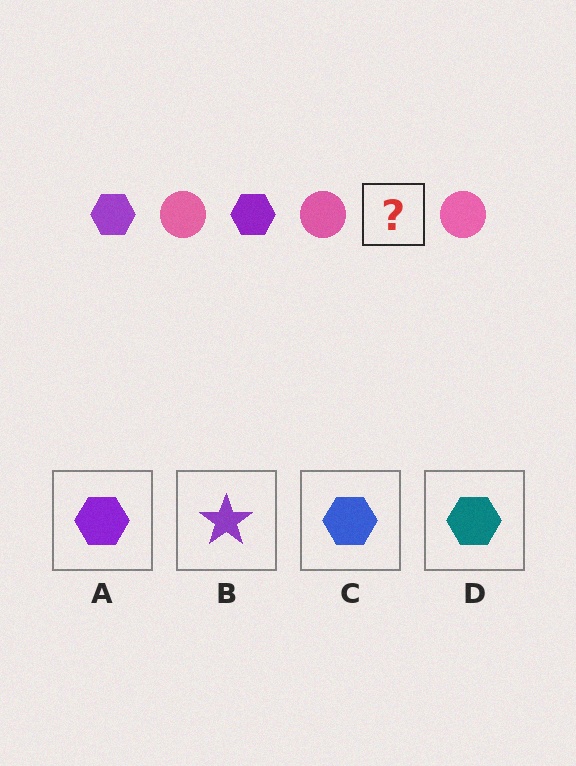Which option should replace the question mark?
Option A.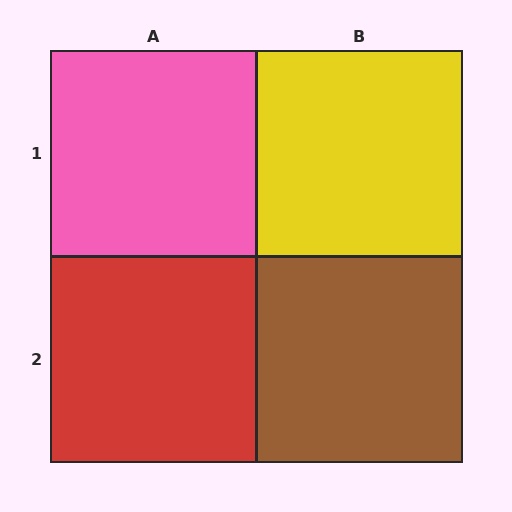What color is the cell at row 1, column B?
Yellow.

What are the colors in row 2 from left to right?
Red, brown.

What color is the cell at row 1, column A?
Pink.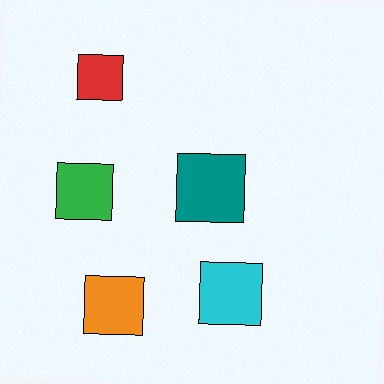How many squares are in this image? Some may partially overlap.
There are 5 squares.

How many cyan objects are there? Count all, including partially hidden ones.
There is 1 cyan object.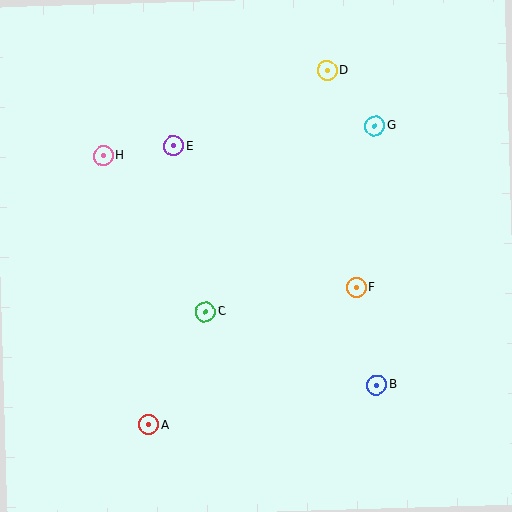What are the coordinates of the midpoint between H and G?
The midpoint between H and G is at (239, 141).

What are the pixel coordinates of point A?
Point A is at (148, 425).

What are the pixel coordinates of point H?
Point H is at (103, 156).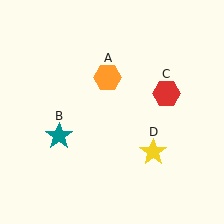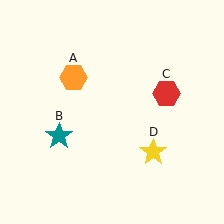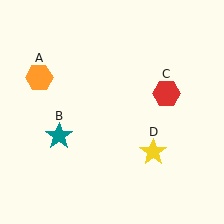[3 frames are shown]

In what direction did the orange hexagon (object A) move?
The orange hexagon (object A) moved left.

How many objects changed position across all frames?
1 object changed position: orange hexagon (object A).